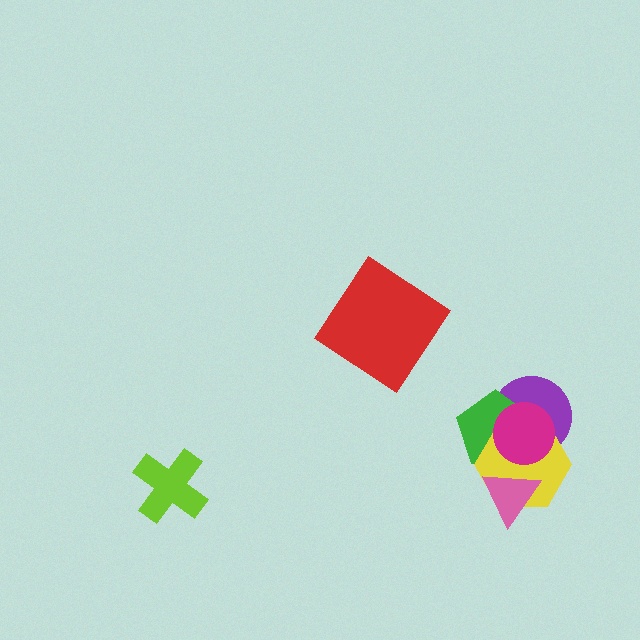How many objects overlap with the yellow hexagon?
4 objects overlap with the yellow hexagon.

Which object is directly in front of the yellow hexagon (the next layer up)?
The magenta circle is directly in front of the yellow hexagon.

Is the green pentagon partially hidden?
Yes, it is partially covered by another shape.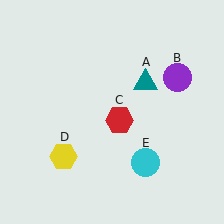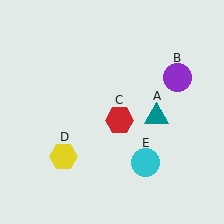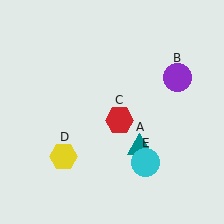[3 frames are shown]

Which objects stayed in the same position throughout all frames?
Purple circle (object B) and red hexagon (object C) and yellow hexagon (object D) and cyan circle (object E) remained stationary.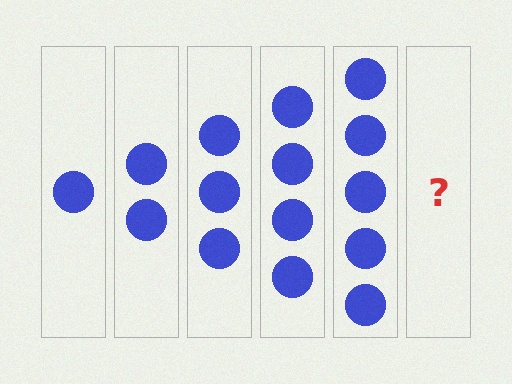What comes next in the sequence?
The next element should be 6 circles.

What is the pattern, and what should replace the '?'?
The pattern is that each step adds one more circle. The '?' should be 6 circles.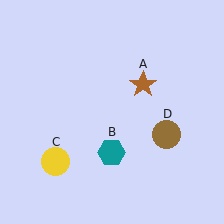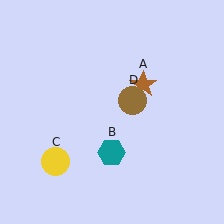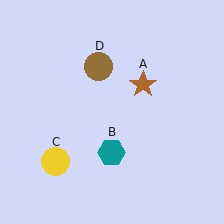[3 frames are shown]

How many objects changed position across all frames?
1 object changed position: brown circle (object D).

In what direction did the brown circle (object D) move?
The brown circle (object D) moved up and to the left.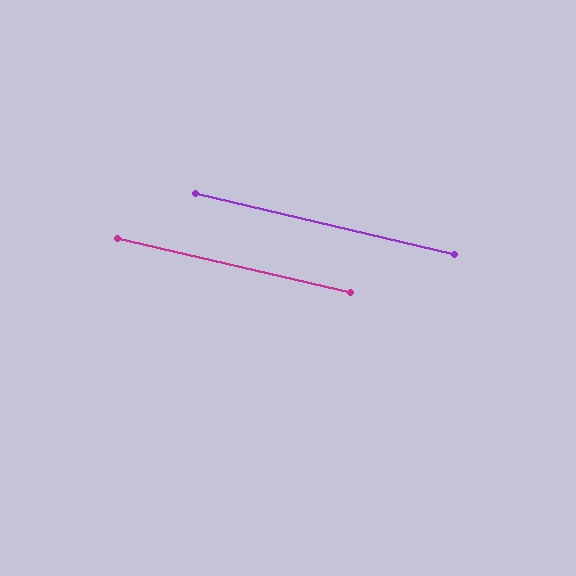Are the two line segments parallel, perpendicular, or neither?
Parallel — their directions differ by only 0.3°.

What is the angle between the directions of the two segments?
Approximately 0 degrees.